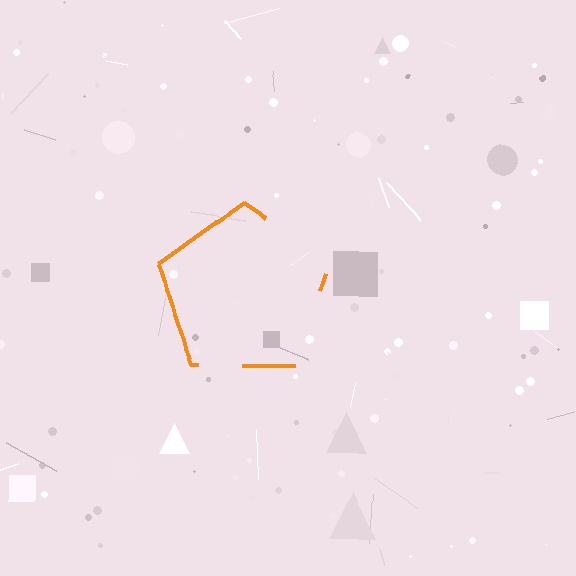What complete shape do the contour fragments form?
The contour fragments form a pentagon.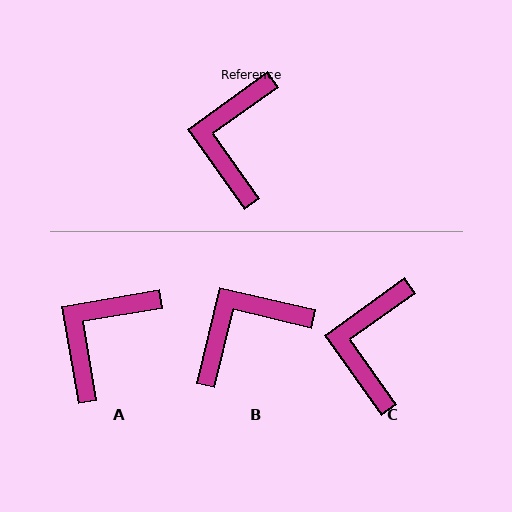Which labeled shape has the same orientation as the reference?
C.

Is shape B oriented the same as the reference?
No, it is off by about 49 degrees.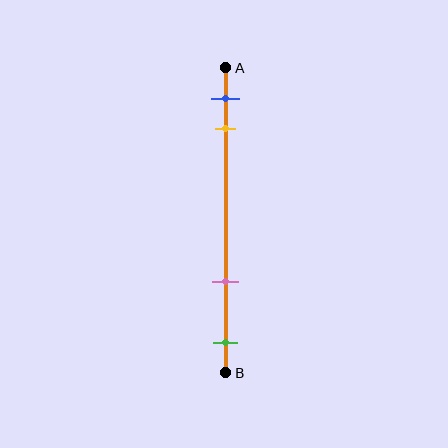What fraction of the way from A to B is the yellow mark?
The yellow mark is approximately 20% (0.2) of the way from A to B.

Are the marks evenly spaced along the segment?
No, the marks are not evenly spaced.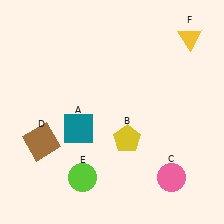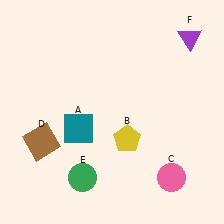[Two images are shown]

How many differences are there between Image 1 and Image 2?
There are 2 differences between the two images.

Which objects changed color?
E changed from lime to green. F changed from yellow to purple.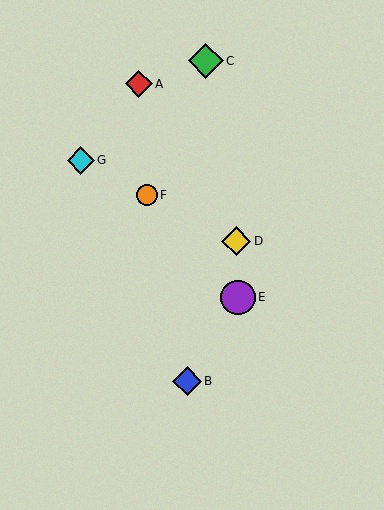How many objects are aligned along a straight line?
3 objects (D, F, G) are aligned along a straight line.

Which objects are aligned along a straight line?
Objects D, F, G are aligned along a straight line.